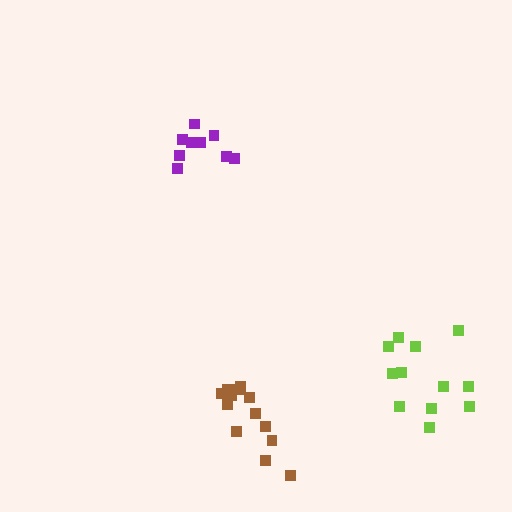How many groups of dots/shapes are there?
There are 3 groups.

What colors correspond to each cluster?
The clusters are colored: brown, purple, lime.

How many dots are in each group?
Group 1: 13 dots, Group 2: 9 dots, Group 3: 12 dots (34 total).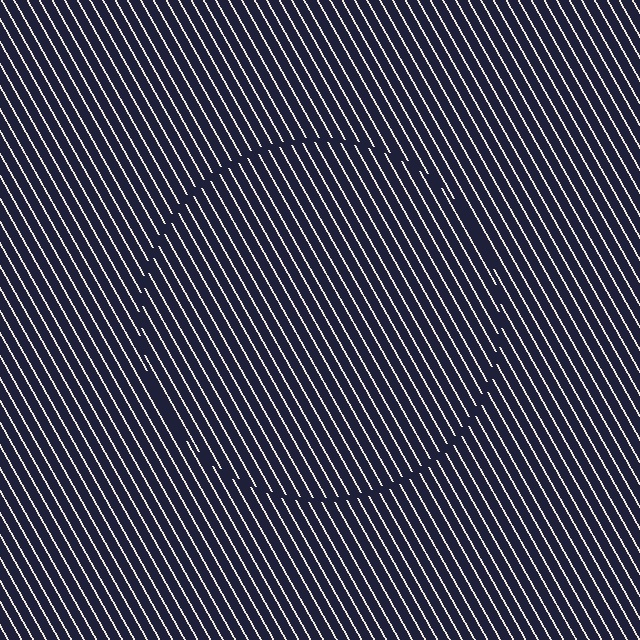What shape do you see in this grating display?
An illusory circle. The interior of the shape contains the same grating, shifted by half a period — the contour is defined by the phase discontinuity where line-ends from the inner and outer gratings abut.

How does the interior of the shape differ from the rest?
The interior of the shape contains the same grating, shifted by half a period — the contour is defined by the phase discontinuity where line-ends from the inner and outer gratings abut.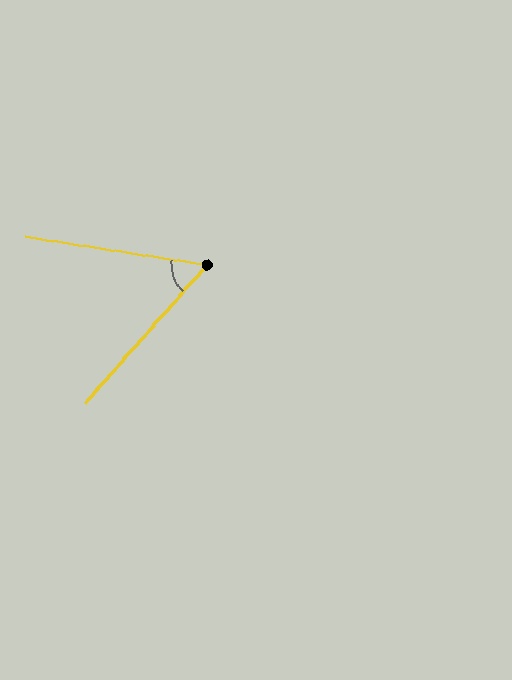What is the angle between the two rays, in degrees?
Approximately 58 degrees.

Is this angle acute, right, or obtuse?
It is acute.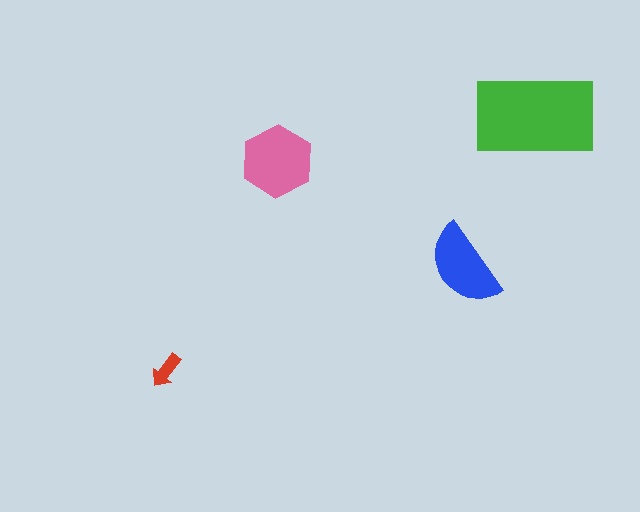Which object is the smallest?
The red arrow.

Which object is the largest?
The green rectangle.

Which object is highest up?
The green rectangle is topmost.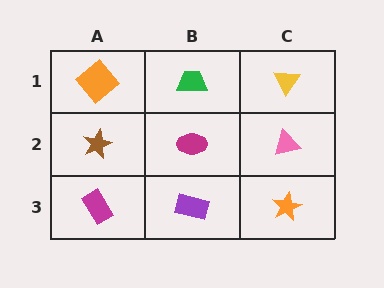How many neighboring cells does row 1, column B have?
3.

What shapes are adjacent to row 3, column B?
A magenta ellipse (row 2, column B), a magenta rectangle (row 3, column A), an orange star (row 3, column C).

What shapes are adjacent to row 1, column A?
A brown star (row 2, column A), a green trapezoid (row 1, column B).